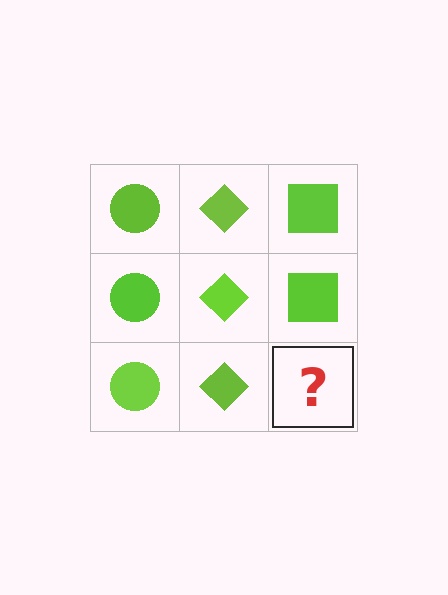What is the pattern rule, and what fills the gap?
The rule is that each column has a consistent shape. The gap should be filled with a lime square.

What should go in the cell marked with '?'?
The missing cell should contain a lime square.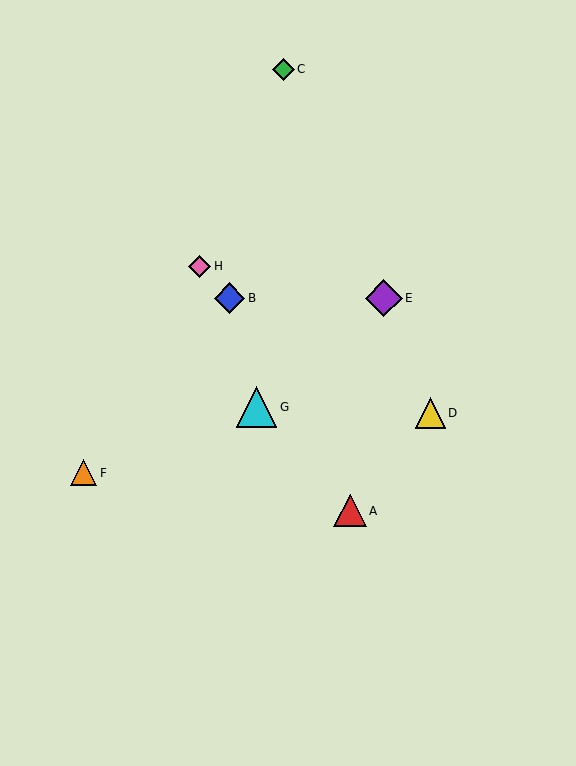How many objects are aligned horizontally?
2 objects (B, E) are aligned horizontally.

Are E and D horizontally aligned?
No, E is at y≈298 and D is at y≈413.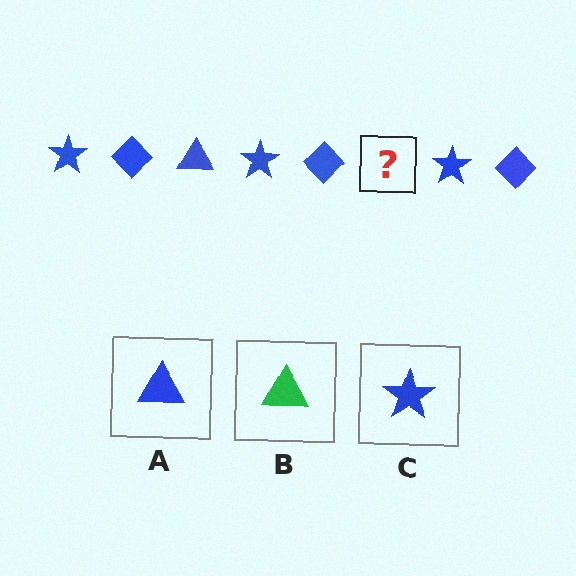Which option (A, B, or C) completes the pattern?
A.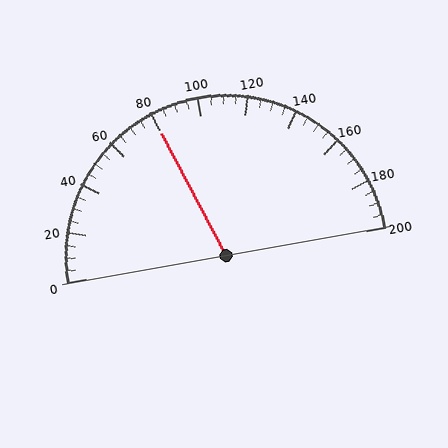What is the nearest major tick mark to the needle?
The nearest major tick mark is 80.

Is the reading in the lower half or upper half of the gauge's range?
The reading is in the lower half of the range (0 to 200).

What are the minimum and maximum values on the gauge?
The gauge ranges from 0 to 200.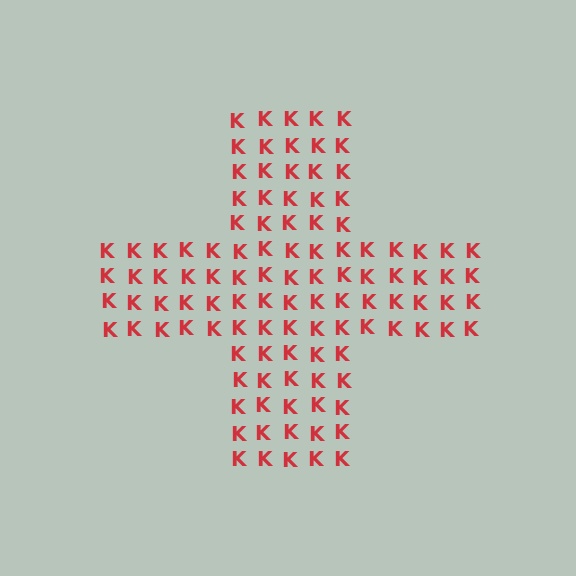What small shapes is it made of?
It is made of small letter K's.